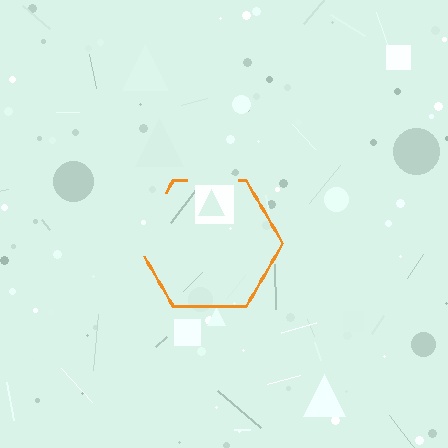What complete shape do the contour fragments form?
The contour fragments form a hexagon.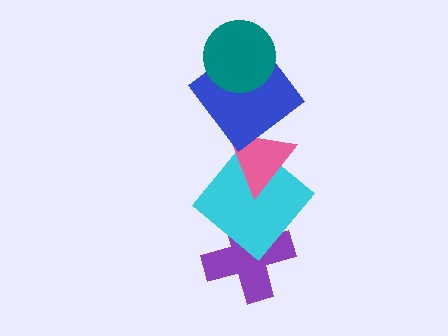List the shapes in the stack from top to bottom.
From top to bottom: the teal circle, the blue diamond, the pink triangle, the cyan diamond, the purple cross.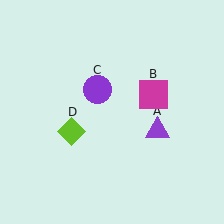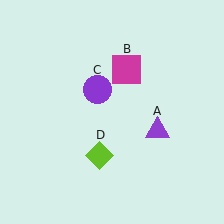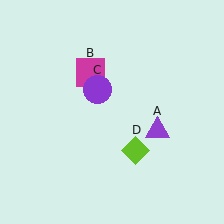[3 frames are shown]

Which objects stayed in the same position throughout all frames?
Purple triangle (object A) and purple circle (object C) remained stationary.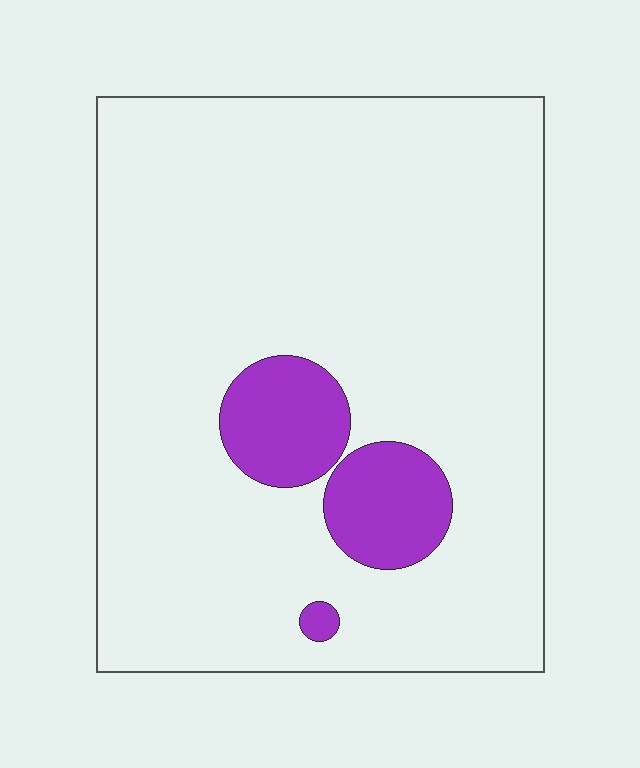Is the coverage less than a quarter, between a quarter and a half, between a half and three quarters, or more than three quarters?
Less than a quarter.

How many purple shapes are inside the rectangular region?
3.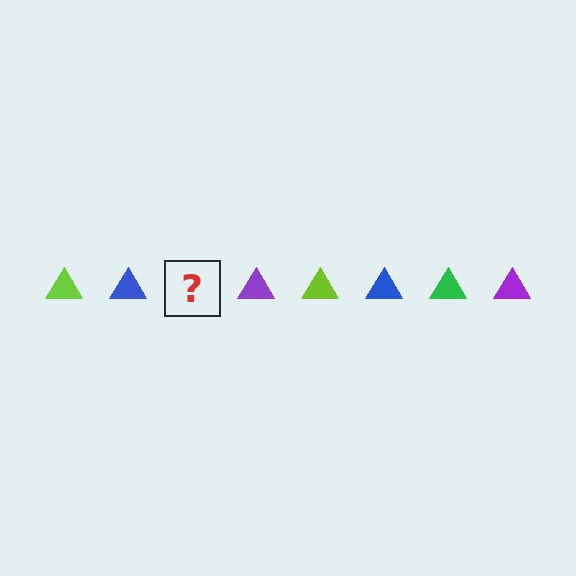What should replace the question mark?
The question mark should be replaced with a green triangle.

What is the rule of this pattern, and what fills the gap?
The rule is that the pattern cycles through lime, blue, green, purple triangles. The gap should be filled with a green triangle.